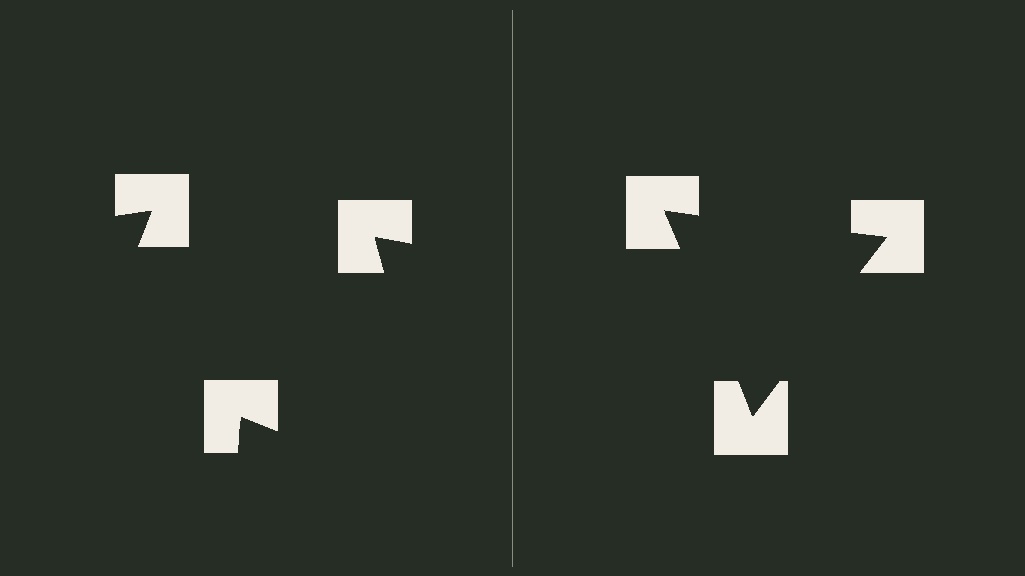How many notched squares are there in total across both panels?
6 — 3 on each side.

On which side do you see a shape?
An illusory triangle appears on the right side. On the left side the wedge cuts are rotated, so no coherent shape forms.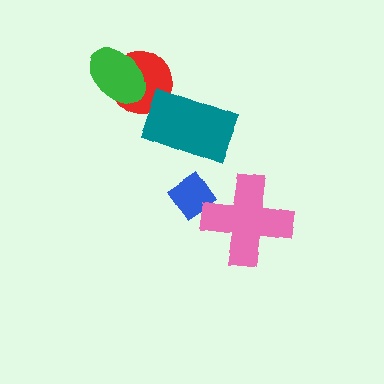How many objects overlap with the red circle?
2 objects overlap with the red circle.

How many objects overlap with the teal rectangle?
1 object overlaps with the teal rectangle.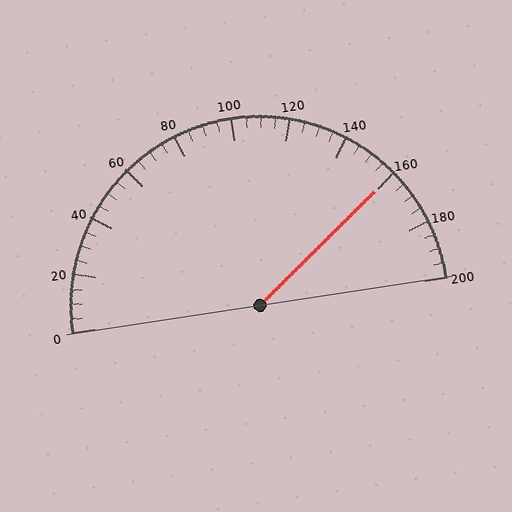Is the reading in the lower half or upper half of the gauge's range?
The reading is in the upper half of the range (0 to 200).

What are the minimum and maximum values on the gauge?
The gauge ranges from 0 to 200.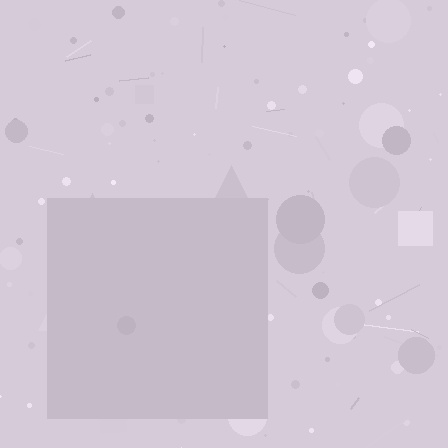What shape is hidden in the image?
A square is hidden in the image.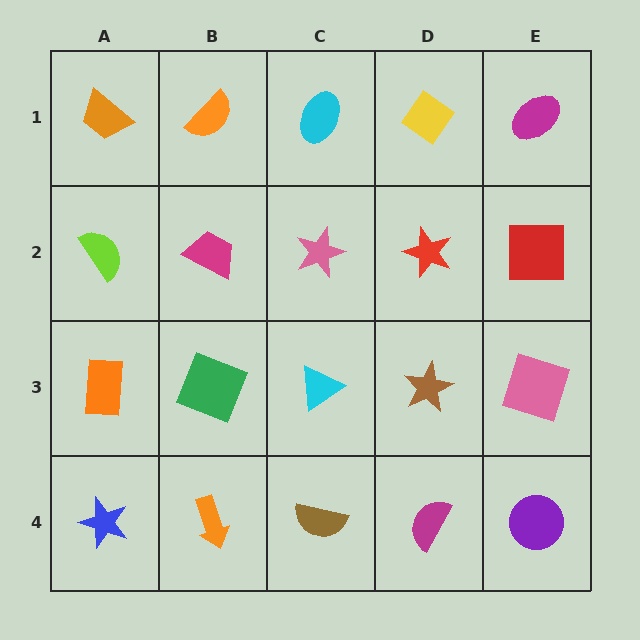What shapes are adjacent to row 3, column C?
A pink star (row 2, column C), a brown semicircle (row 4, column C), a green square (row 3, column B), a brown star (row 3, column D).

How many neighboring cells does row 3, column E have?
3.